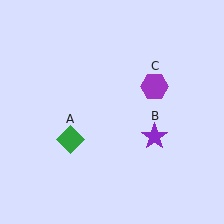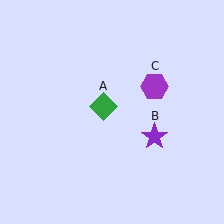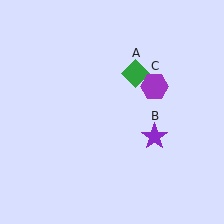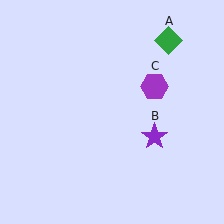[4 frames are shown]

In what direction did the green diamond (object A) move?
The green diamond (object A) moved up and to the right.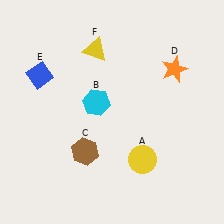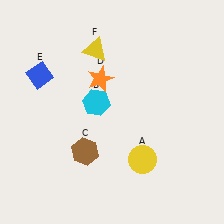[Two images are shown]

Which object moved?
The orange star (D) moved left.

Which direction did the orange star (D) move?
The orange star (D) moved left.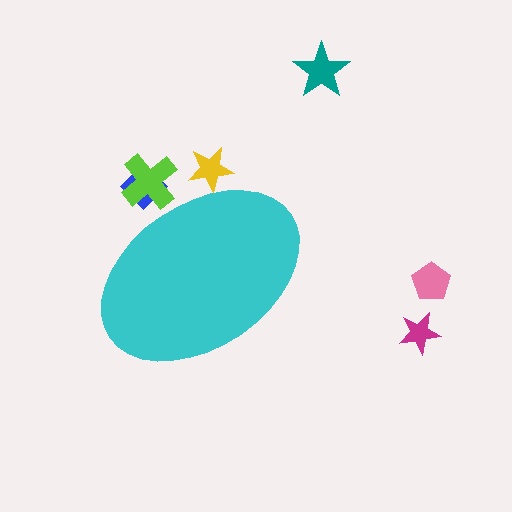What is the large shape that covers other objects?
A cyan ellipse.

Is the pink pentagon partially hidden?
No, the pink pentagon is fully visible.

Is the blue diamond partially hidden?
Yes, the blue diamond is partially hidden behind the cyan ellipse.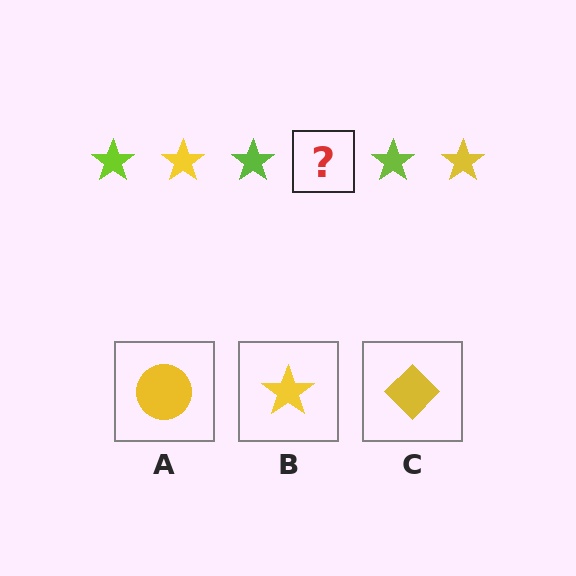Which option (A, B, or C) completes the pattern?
B.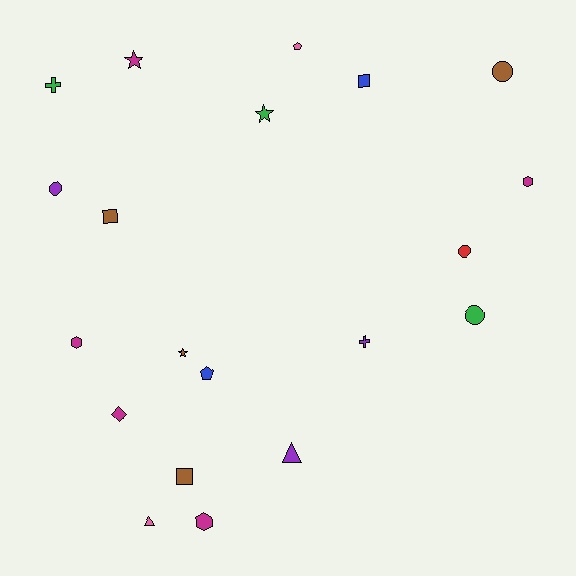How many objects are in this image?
There are 20 objects.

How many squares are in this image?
There are 3 squares.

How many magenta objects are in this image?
There are 5 magenta objects.